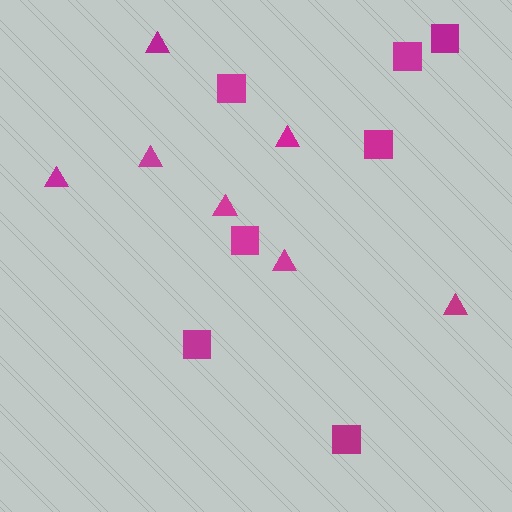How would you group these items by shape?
There are 2 groups: one group of squares (7) and one group of triangles (7).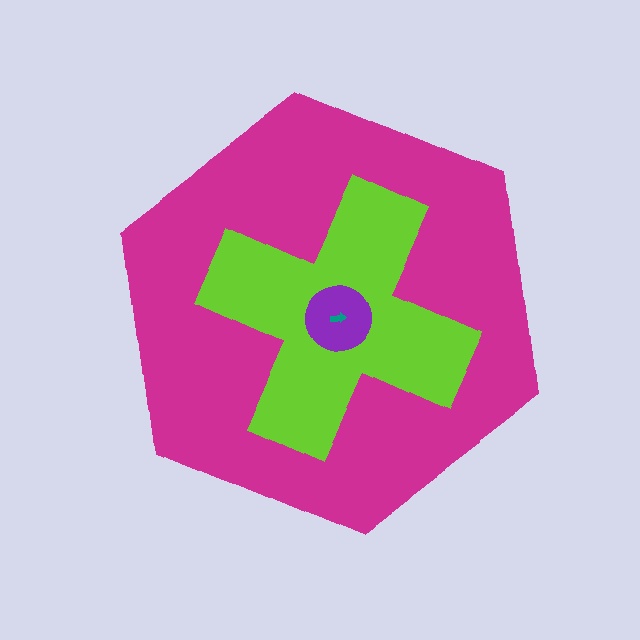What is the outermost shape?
The magenta hexagon.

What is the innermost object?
The teal arrow.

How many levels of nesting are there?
4.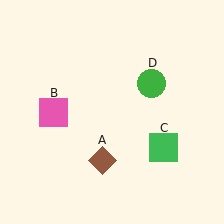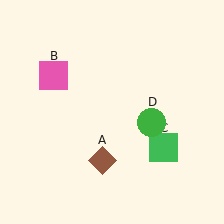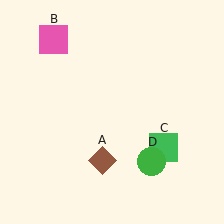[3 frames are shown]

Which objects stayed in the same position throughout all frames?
Brown diamond (object A) and green square (object C) remained stationary.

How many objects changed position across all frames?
2 objects changed position: pink square (object B), green circle (object D).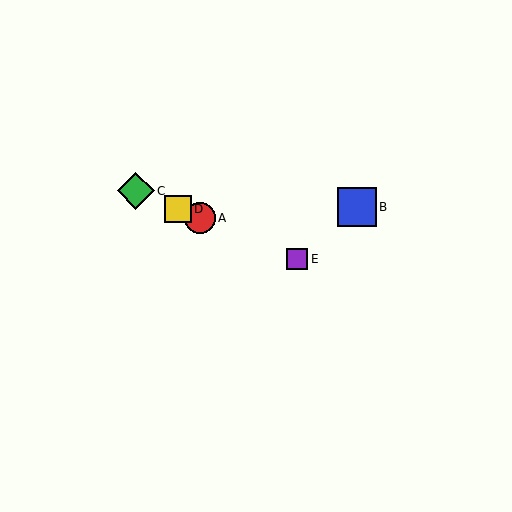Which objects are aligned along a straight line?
Objects A, C, D, E are aligned along a straight line.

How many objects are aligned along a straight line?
4 objects (A, C, D, E) are aligned along a straight line.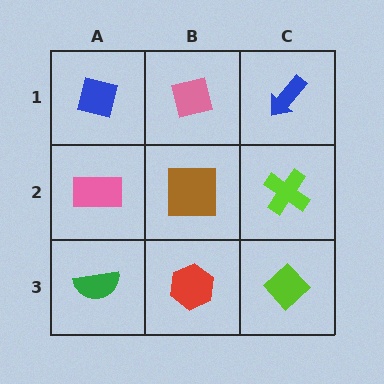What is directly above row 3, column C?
A lime cross.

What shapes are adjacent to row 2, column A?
A blue square (row 1, column A), a green semicircle (row 3, column A), a brown square (row 2, column B).